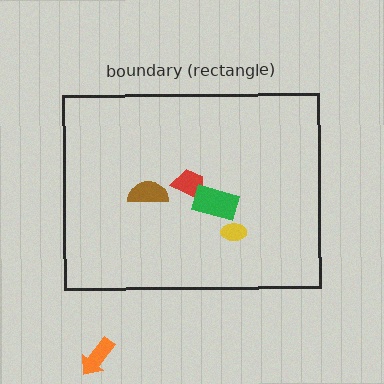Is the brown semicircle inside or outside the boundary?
Inside.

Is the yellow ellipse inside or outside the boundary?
Inside.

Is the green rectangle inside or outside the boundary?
Inside.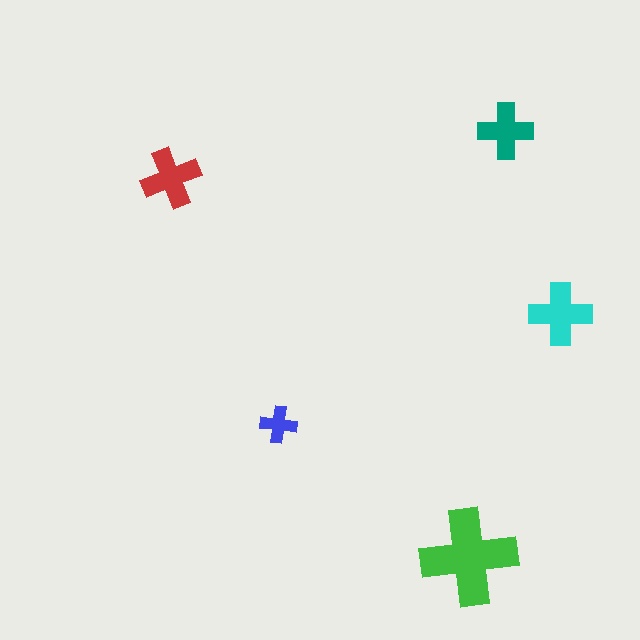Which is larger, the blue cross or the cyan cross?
The cyan one.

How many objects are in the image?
There are 5 objects in the image.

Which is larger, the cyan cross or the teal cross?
The cyan one.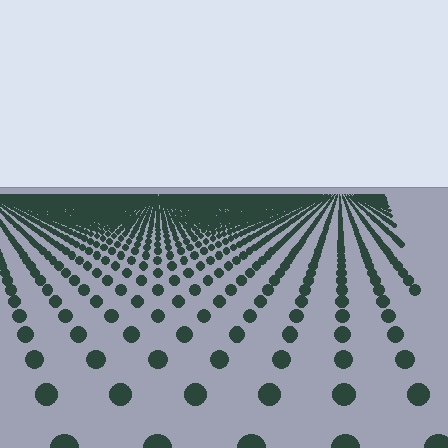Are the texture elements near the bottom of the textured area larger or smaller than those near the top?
Larger. Near the bottom, elements are closer to the viewer and appear at a bigger on-screen size.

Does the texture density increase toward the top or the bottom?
Density increases toward the top.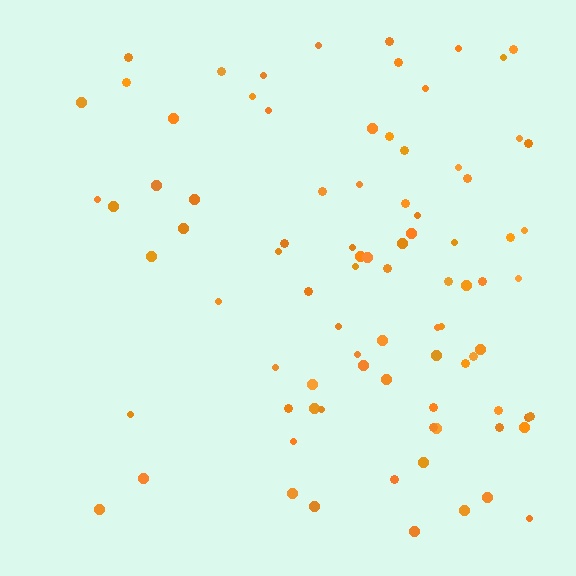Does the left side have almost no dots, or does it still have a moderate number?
Still a moderate number, just noticeably fewer than the right.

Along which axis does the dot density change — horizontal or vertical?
Horizontal.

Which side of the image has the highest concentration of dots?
The right.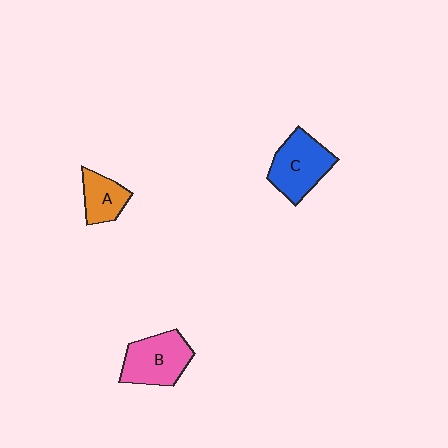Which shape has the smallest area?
Shape A (orange).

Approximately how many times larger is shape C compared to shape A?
Approximately 1.7 times.